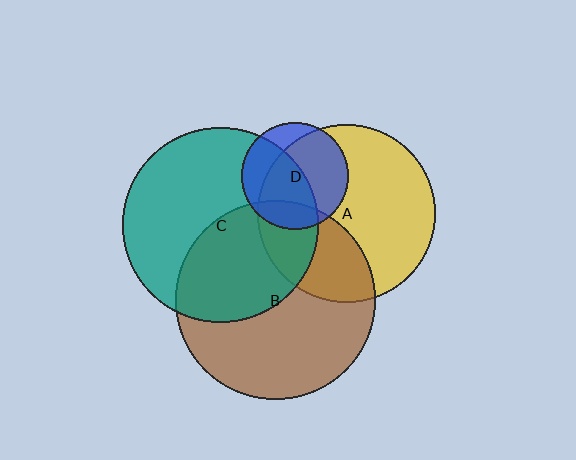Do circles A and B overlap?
Yes.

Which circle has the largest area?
Circle B (brown).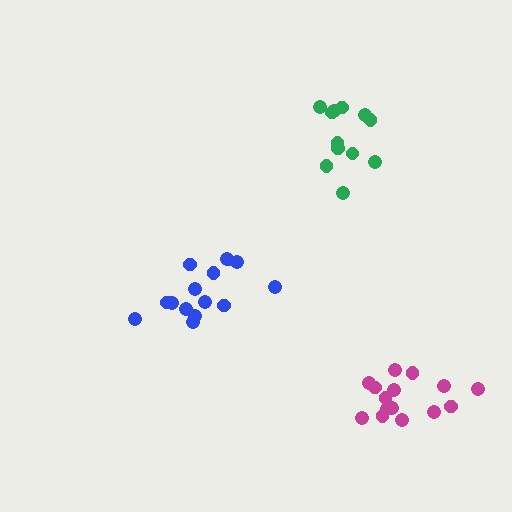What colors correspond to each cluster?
The clusters are colored: blue, magenta, green.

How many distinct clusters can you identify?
There are 3 distinct clusters.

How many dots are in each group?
Group 1: 15 dots, Group 2: 15 dots, Group 3: 12 dots (42 total).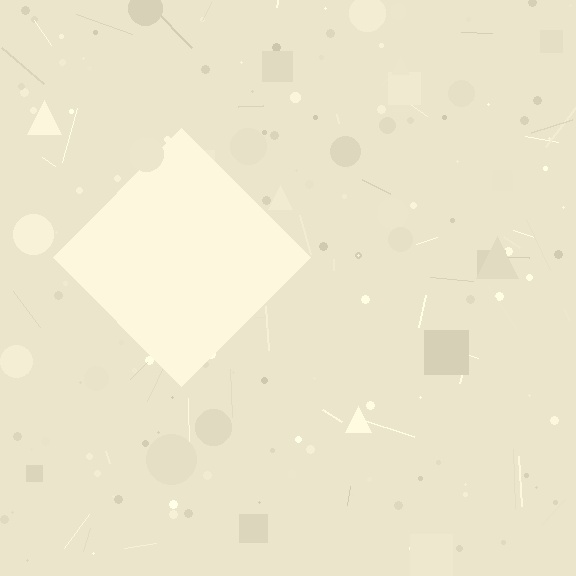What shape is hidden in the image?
A diamond is hidden in the image.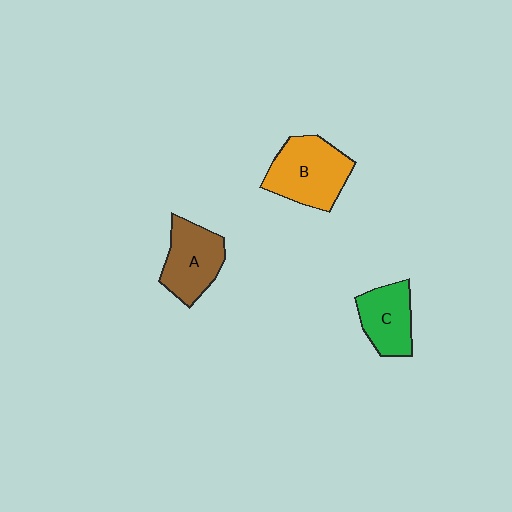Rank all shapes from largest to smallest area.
From largest to smallest: B (orange), A (brown), C (green).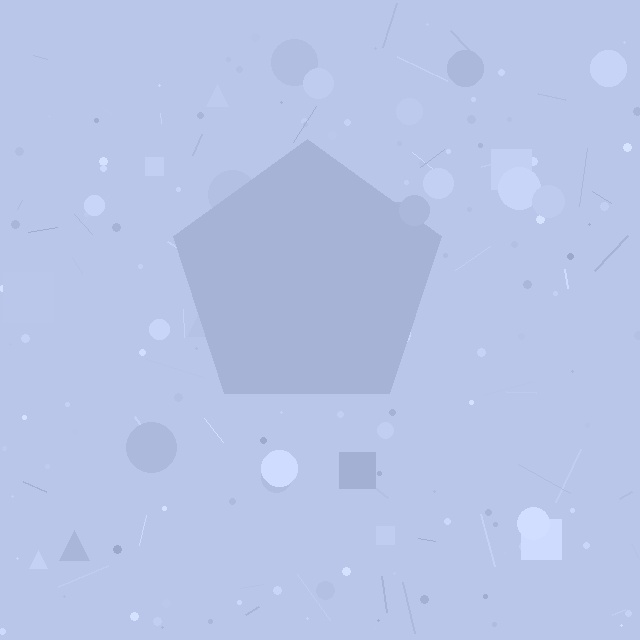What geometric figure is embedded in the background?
A pentagon is embedded in the background.